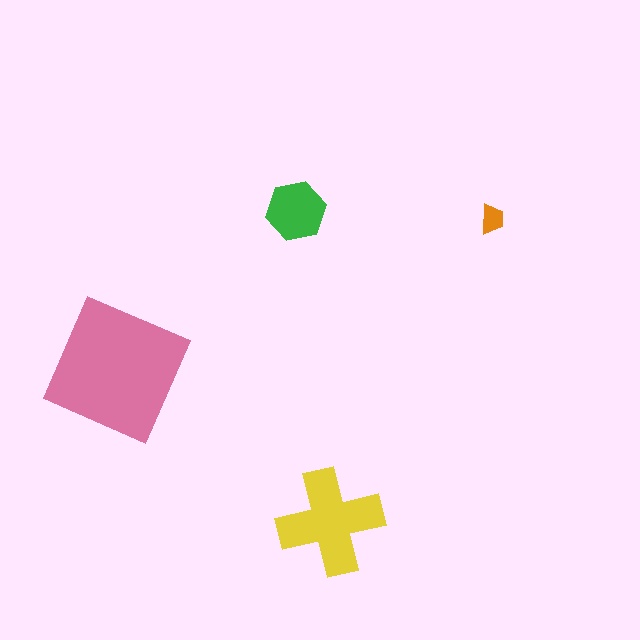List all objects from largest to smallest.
The pink square, the yellow cross, the green hexagon, the orange trapezoid.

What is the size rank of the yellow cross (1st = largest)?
2nd.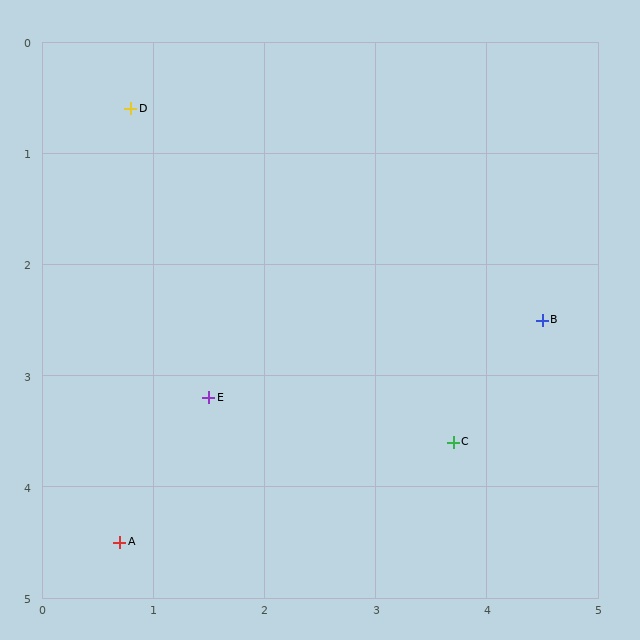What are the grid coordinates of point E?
Point E is at approximately (1.5, 3.2).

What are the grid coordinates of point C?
Point C is at approximately (3.7, 3.6).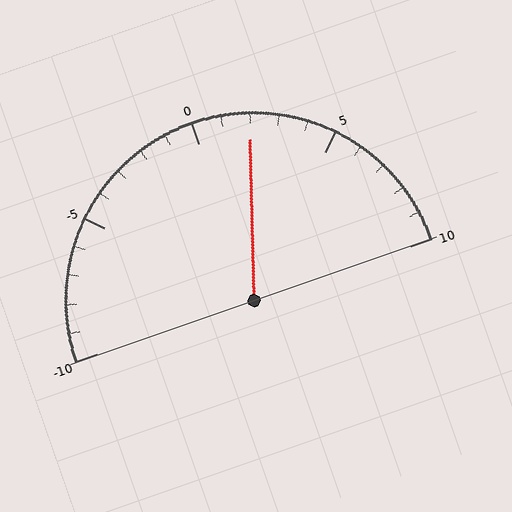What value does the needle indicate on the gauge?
The needle indicates approximately 2.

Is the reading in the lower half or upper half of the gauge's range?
The reading is in the upper half of the range (-10 to 10).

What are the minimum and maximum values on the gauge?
The gauge ranges from -10 to 10.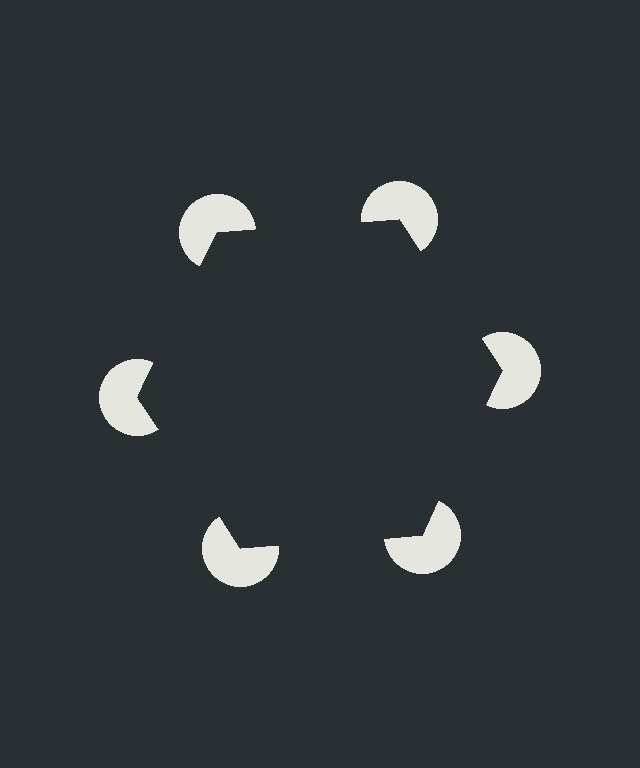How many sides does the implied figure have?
6 sides.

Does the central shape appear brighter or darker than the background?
It typically appears slightly darker than the background, even though no actual brightness change is drawn.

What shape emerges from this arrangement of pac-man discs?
An illusory hexagon — its edges are inferred from the aligned wedge cuts in the pac-man discs, not physically drawn.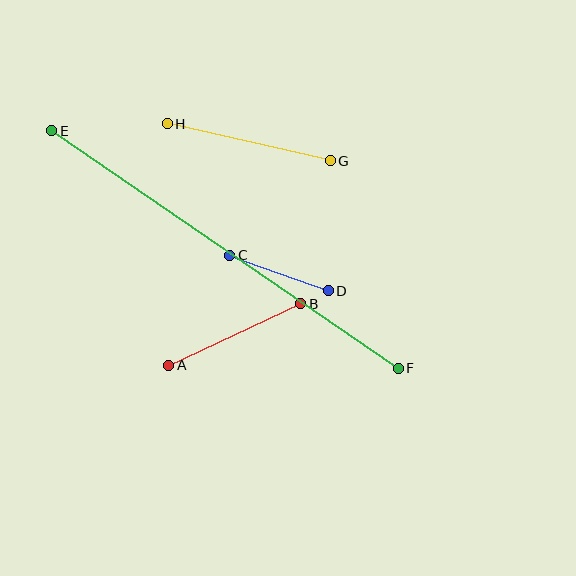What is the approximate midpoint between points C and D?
The midpoint is at approximately (279, 273) pixels.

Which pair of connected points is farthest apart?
Points E and F are farthest apart.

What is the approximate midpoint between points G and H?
The midpoint is at approximately (249, 142) pixels.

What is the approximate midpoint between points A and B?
The midpoint is at approximately (235, 334) pixels.